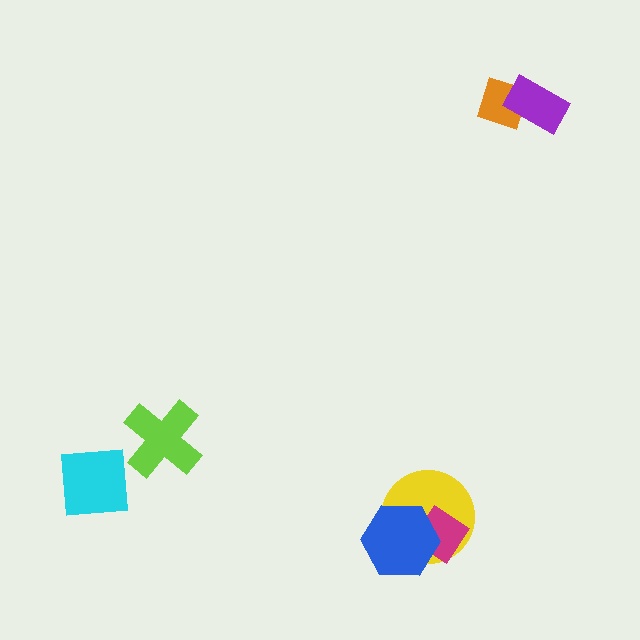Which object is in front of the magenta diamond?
The blue hexagon is in front of the magenta diamond.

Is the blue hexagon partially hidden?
No, no other shape covers it.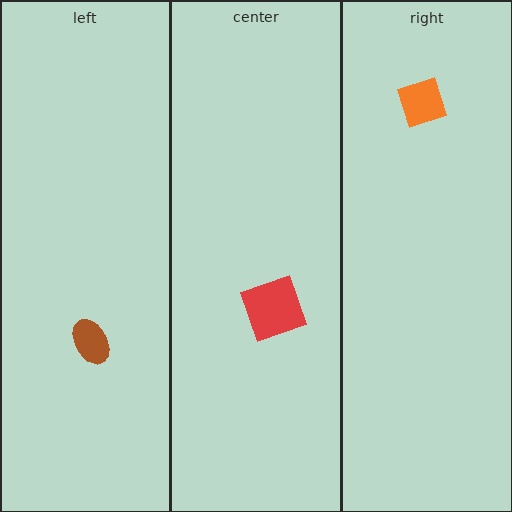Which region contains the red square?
The center region.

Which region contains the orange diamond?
The right region.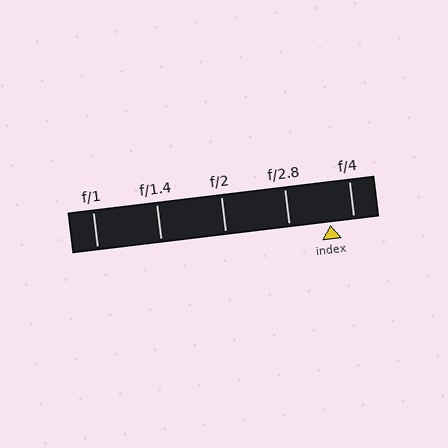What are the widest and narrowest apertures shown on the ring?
The widest aperture shown is f/1 and the narrowest is f/4.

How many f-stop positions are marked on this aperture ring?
There are 5 f-stop positions marked.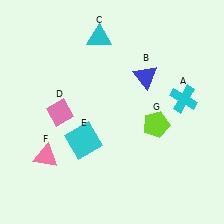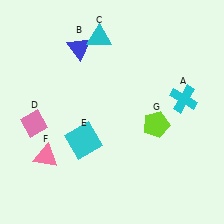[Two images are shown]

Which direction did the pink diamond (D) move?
The pink diamond (D) moved left.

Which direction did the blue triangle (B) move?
The blue triangle (B) moved left.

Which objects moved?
The objects that moved are: the blue triangle (B), the pink diamond (D).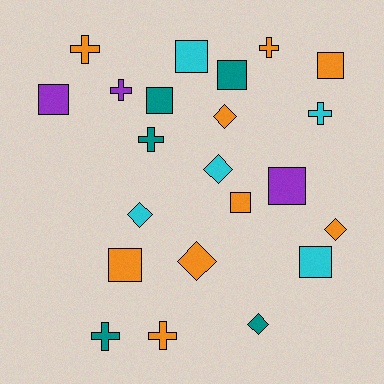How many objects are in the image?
There are 22 objects.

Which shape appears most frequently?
Square, with 9 objects.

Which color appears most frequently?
Orange, with 9 objects.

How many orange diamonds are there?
There are 3 orange diamonds.